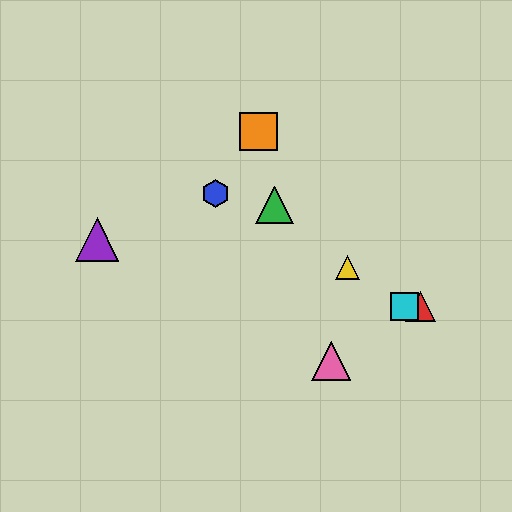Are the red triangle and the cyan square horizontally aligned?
Yes, both are at y≈307.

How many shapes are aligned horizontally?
2 shapes (the red triangle, the cyan square) are aligned horizontally.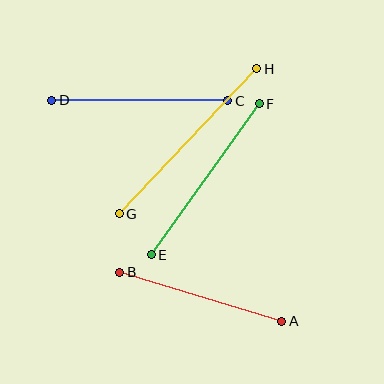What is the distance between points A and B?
The distance is approximately 169 pixels.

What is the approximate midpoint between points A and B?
The midpoint is at approximately (201, 297) pixels.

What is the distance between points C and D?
The distance is approximately 176 pixels.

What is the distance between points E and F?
The distance is approximately 186 pixels.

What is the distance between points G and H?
The distance is approximately 200 pixels.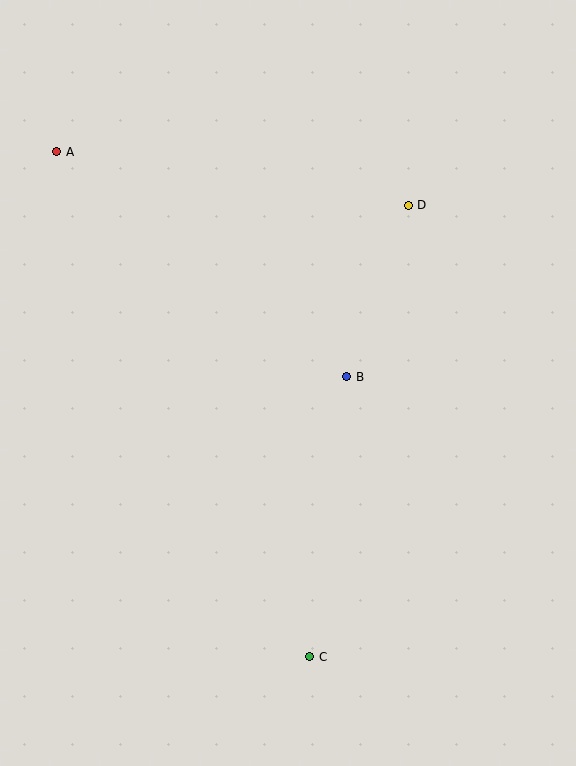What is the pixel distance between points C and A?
The distance between C and A is 565 pixels.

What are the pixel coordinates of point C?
Point C is at (310, 657).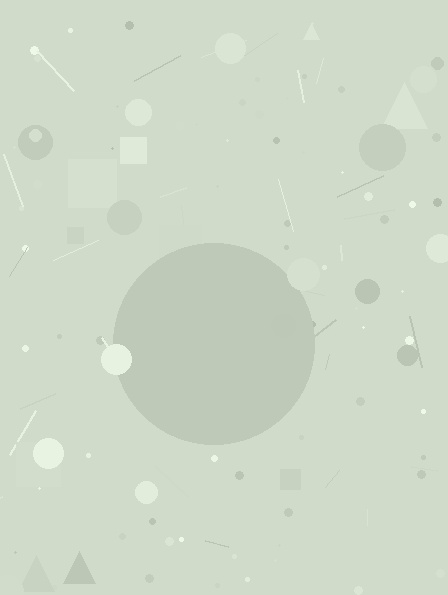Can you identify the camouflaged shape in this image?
The camouflaged shape is a circle.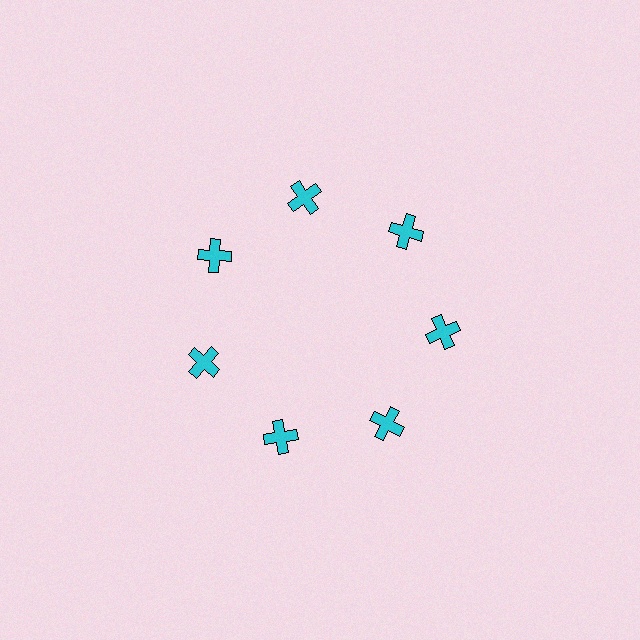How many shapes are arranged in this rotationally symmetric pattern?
There are 7 shapes, arranged in 7 groups of 1.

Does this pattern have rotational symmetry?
Yes, this pattern has 7-fold rotational symmetry. It looks the same after rotating 51 degrees around the center.